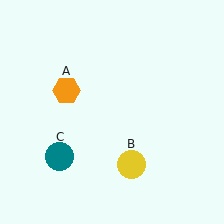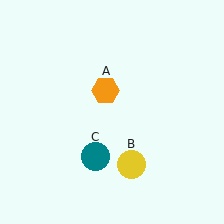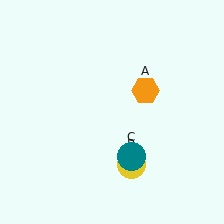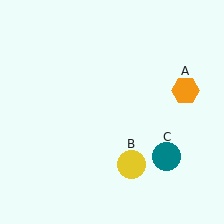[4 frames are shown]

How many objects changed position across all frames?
2 objects changed position: orange hexagon (object A), teal circle (object C).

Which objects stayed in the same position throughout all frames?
Yellow circle (object B) remained stationary.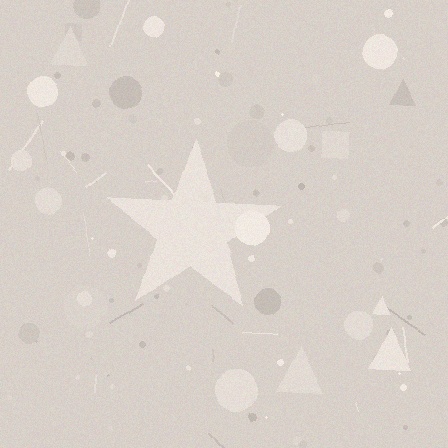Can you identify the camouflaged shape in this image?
The camouflaged shape is a star.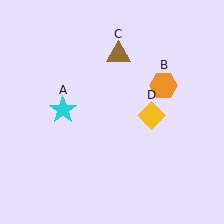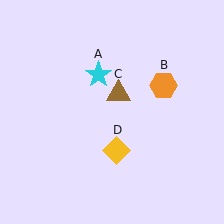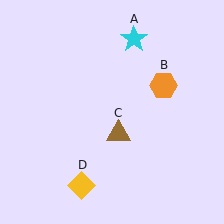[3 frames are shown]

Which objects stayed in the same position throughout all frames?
Orange hexagon (object B) remained stationary.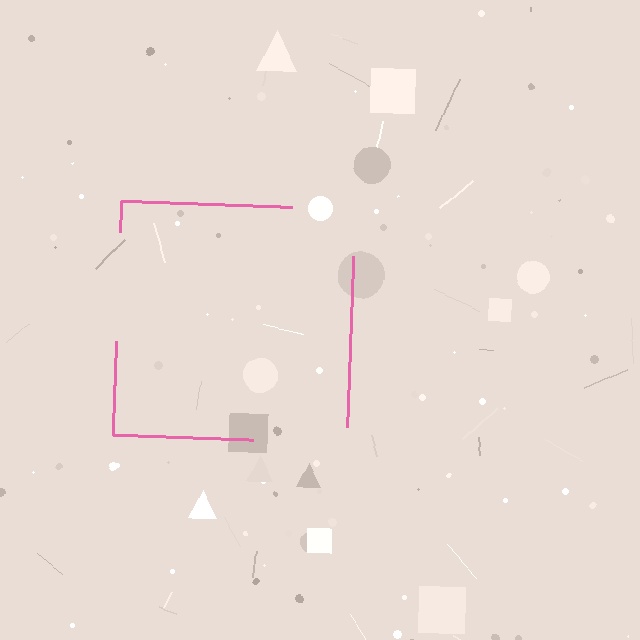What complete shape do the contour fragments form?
The contour fragments form a square.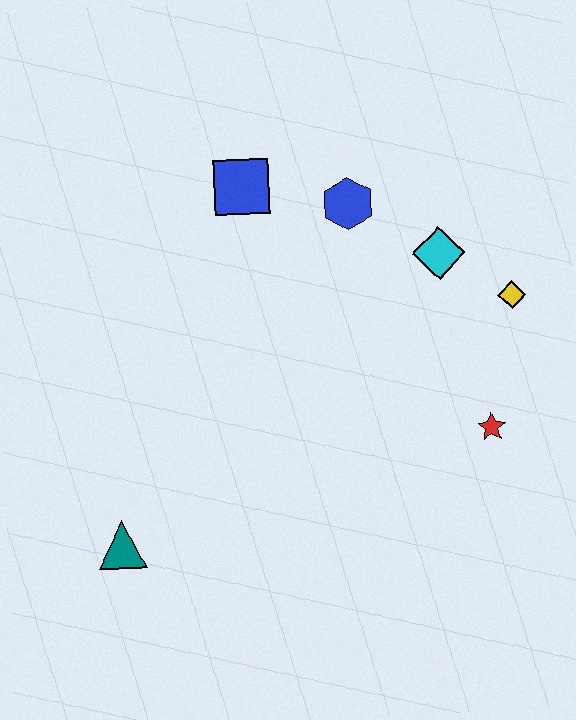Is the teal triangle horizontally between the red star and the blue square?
No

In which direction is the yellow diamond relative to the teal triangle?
The yellow diamond is to the right of the teal triangle.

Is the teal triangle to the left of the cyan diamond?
Yes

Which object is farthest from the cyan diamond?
The teal triangle is farthest from the cyan diamond.